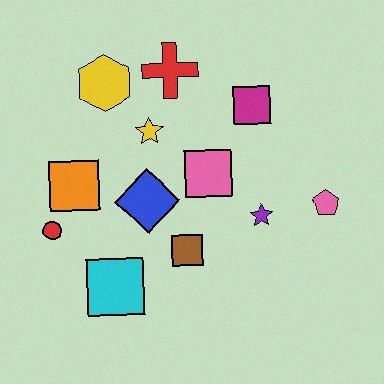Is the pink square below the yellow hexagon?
Yes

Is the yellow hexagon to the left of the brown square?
Yes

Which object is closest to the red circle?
The orange square is closest to the red circle.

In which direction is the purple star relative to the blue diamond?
The purple star is to the right of the blue diamond.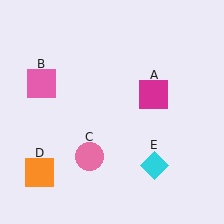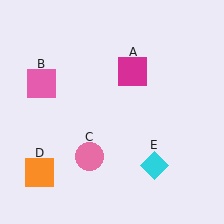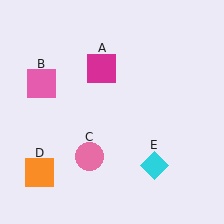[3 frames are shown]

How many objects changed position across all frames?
1 object changed position: magenta square (object A).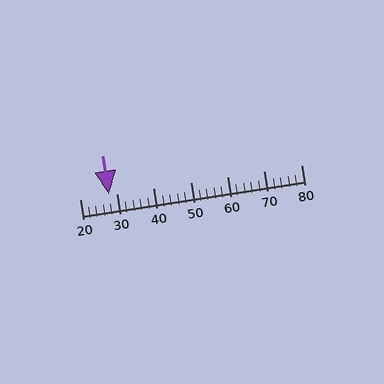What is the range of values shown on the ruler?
The ruler shows values from 20 to 80.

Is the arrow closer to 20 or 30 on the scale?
The arrow is closer to 30.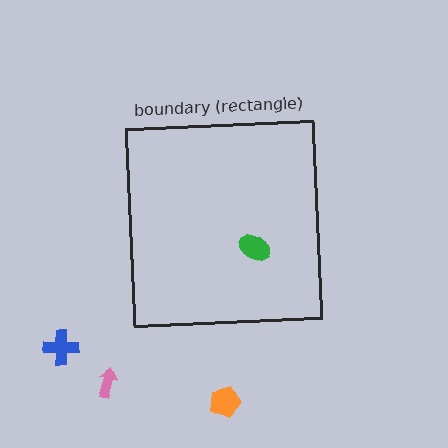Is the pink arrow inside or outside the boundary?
Outside.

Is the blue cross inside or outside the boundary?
Outside.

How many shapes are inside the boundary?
1 inside, 3 outside.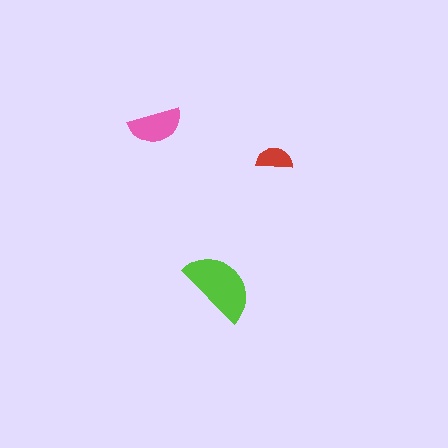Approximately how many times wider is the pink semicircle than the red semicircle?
About 1.5 times wider.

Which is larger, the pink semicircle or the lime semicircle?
The lime one.